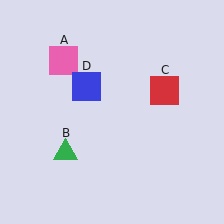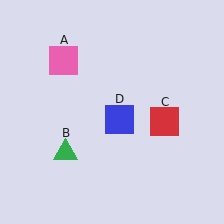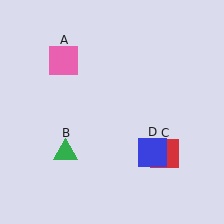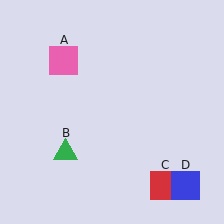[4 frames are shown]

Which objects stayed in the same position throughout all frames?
Pink square (object A) and green triangle (object B) remained stationary.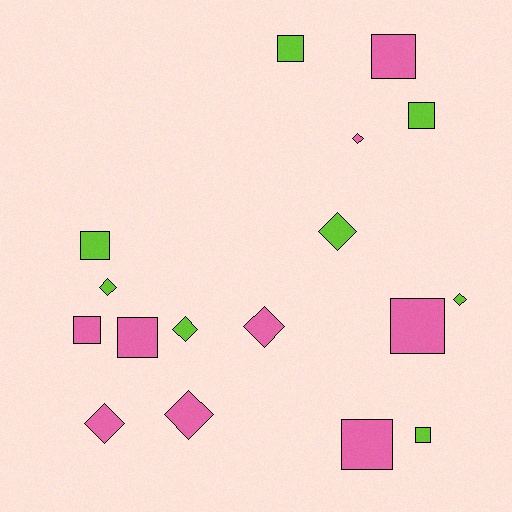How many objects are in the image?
There are 17 objects.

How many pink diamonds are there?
There are 4 pink diamonds.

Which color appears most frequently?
Pink, with 9 objects.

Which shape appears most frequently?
Square, with 9 objects.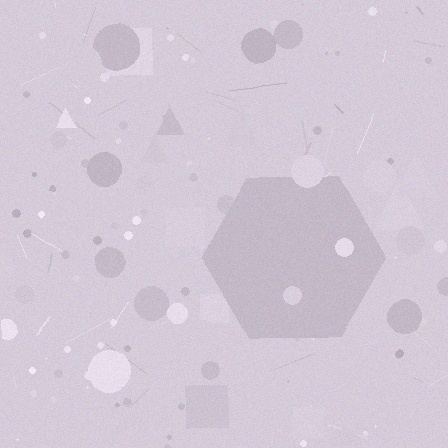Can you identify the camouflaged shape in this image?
The camouflaged shape is a hexagon.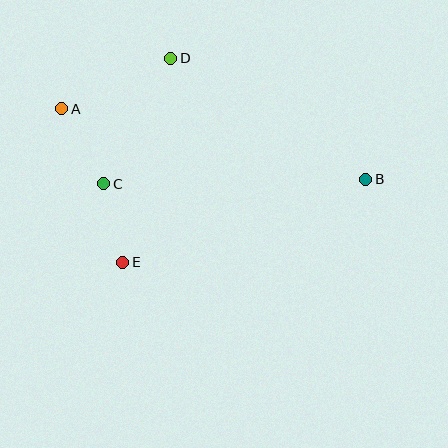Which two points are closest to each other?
Points C and E are closest to each other.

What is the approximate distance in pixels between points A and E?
The distance between A and E is approximately 165 pixels.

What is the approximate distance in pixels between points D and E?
The distance between D and E is approximately 210 pixels.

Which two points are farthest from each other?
Points A and B are farthest from each other.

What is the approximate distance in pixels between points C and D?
The distance between C and D is approximately 142 pixels.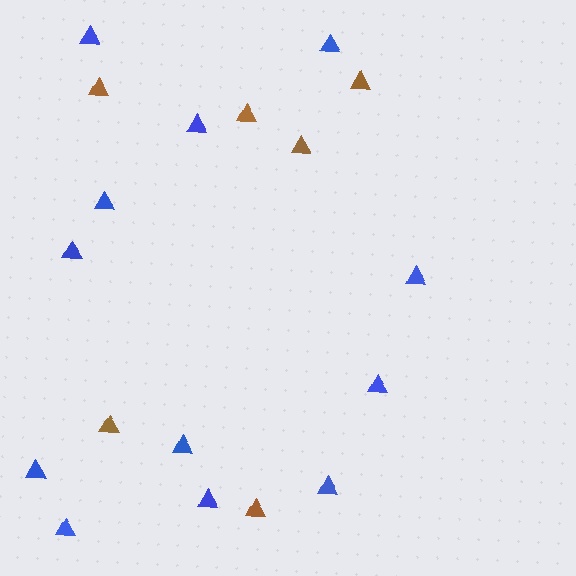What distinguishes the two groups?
There are 2 groups: one group of brown triangles (6) and one group of blue triangles (12).